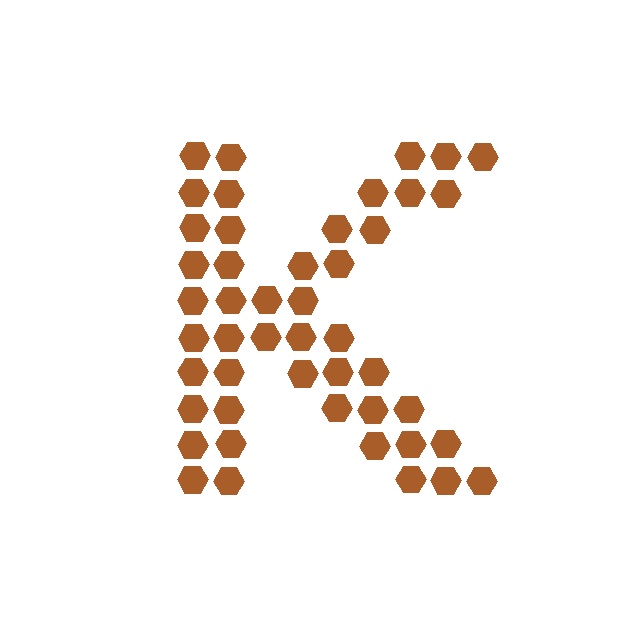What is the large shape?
The large shape is the letter K.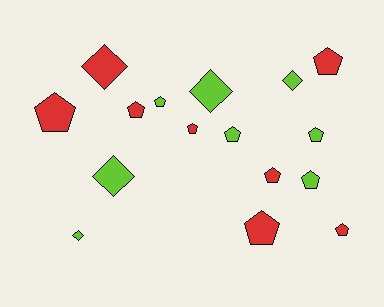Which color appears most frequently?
Lime, with 8 objects.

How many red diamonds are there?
There is 1 red diamond.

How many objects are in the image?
There are 16 objects.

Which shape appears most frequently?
Pentagon, with 11 objects.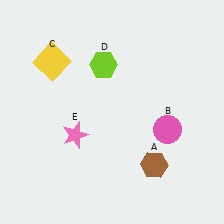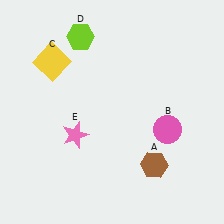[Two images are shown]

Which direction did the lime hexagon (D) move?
The lime hexagon (D) moved up.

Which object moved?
The lime hexagon (D) moved up.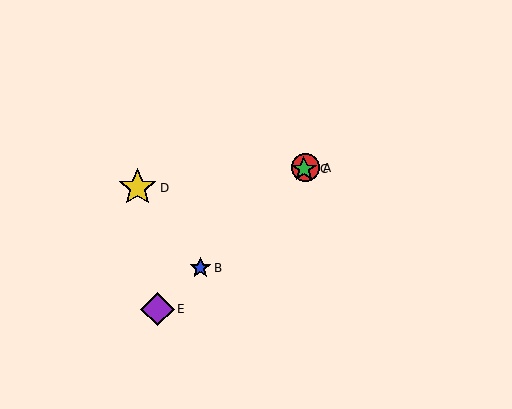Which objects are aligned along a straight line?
Objects A, B, C, E are aligned along a straight line.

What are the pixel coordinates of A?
Object A is at (305, 168).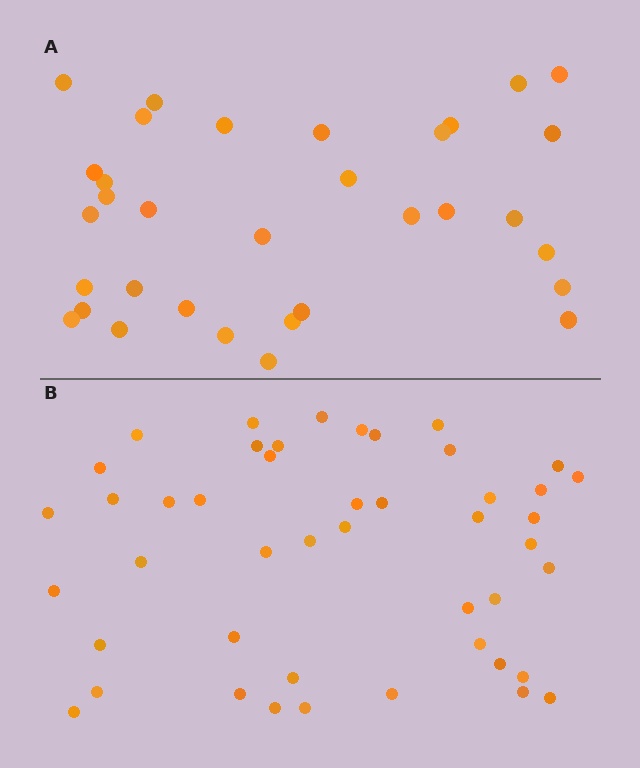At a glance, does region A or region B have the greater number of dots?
Region B (the bottom region) has more dots.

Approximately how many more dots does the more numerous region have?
Region B has approximately 15 more dots than region A.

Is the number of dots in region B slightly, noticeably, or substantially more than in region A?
Region B has noticeably more, but not dramatically so. The ratio is roughly 1.4 to 1.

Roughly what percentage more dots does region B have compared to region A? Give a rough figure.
About 40% more.